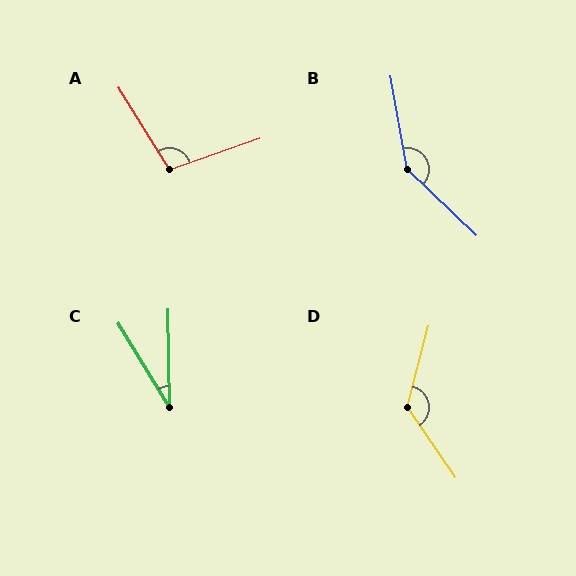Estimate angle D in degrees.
Approximately 130 degrees.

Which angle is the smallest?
C, at approximately 30 degrees.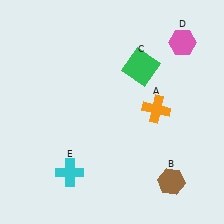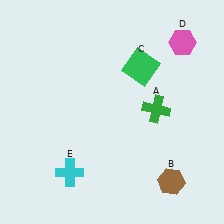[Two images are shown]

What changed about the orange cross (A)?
In Image 1, A is orange. In Image 2, it changed to green.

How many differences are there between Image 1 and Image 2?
There is 1 difference between the two images.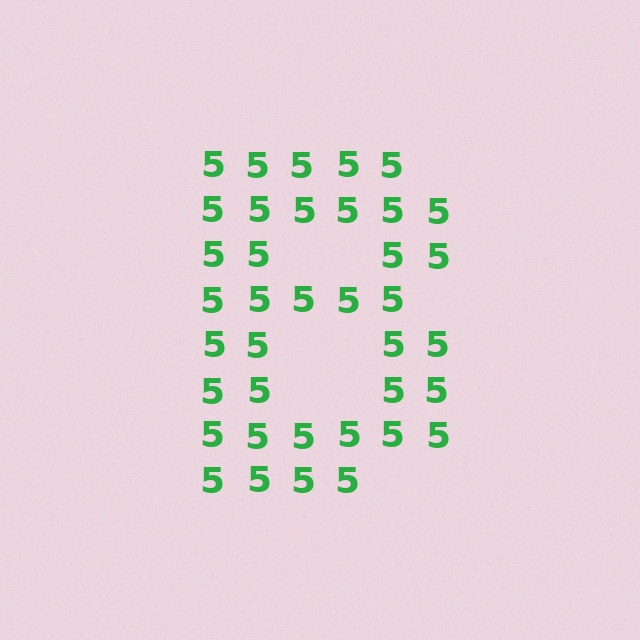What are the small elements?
The small elements are digit 5's.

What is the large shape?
The large shape is the letter B.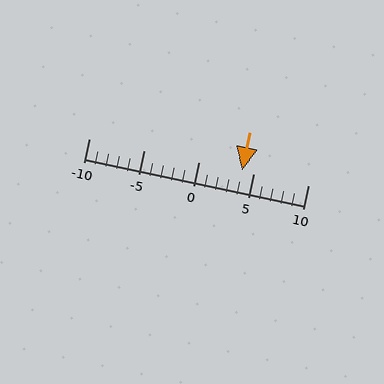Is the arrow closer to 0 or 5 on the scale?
The arrow is closer to 5.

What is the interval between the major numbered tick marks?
The major tick marks are spaced 5 units apart.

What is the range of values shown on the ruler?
The ruler shows values from -10 to 10.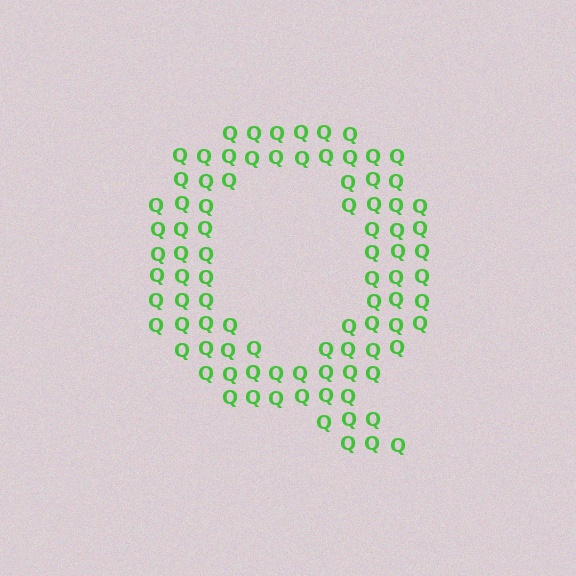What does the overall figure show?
The overall figure shows the letter Q.